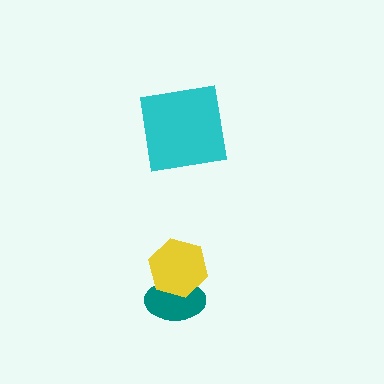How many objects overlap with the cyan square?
0 objects overlap with the cyan square.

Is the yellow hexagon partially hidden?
No, no other shape covers it.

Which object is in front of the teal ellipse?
The yellow hexagon is in front of the teal ellipse.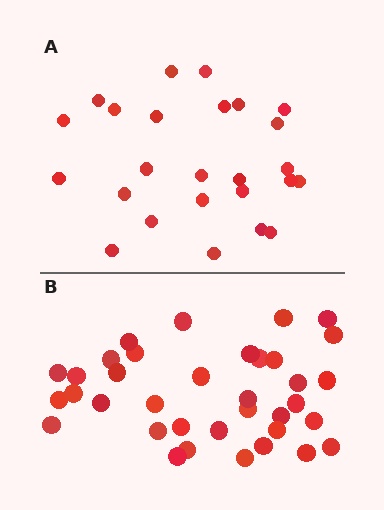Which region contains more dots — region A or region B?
Region B (the bottom region) has more dots.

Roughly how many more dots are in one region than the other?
Region B has roughly 12 or so more dots than region A.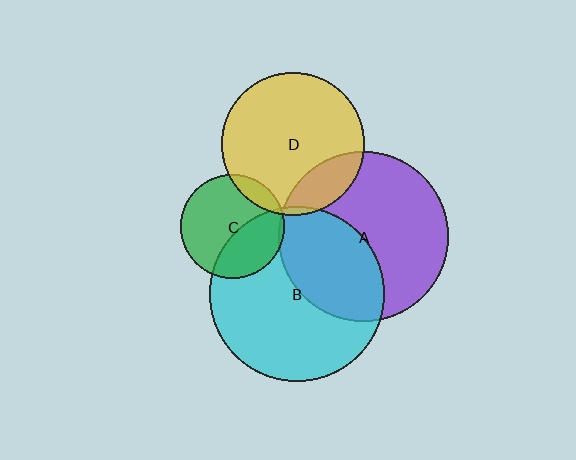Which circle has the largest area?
Circle B (cyan).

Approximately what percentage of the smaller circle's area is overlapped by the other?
Approximately 10%.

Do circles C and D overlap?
Yes.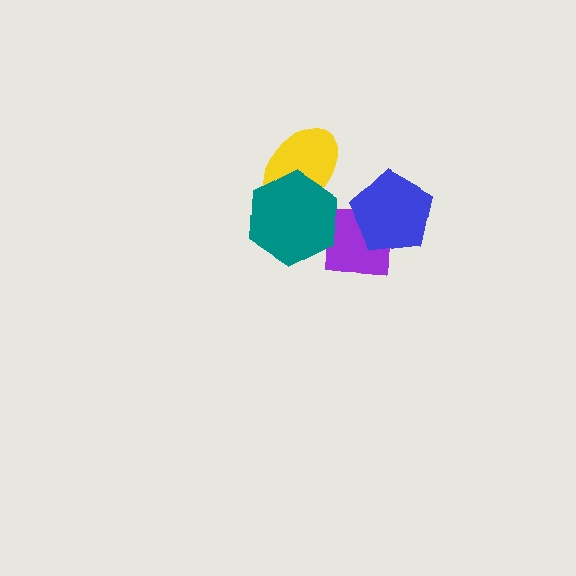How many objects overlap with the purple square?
2 objects overlap with the purple square.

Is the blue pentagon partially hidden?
No, no other shape covers it.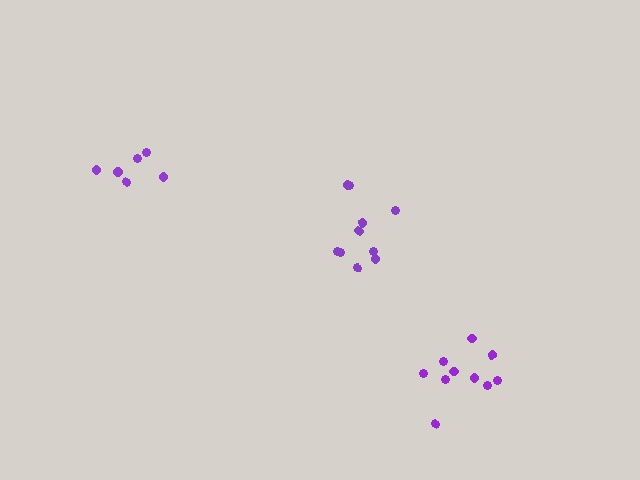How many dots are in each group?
Group 1: 6 dots, Group 2: 10 dots, Group 3: 10 dots (26 total).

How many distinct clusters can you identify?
There are 3 distinct clusters.